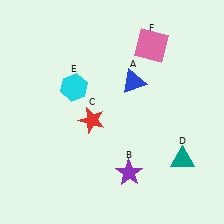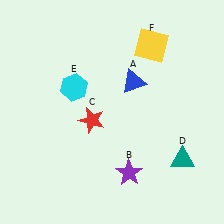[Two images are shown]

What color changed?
The square (F) changed from pink in Image 1 to yellow in Image 2.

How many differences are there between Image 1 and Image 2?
There is 1 difference between the two images.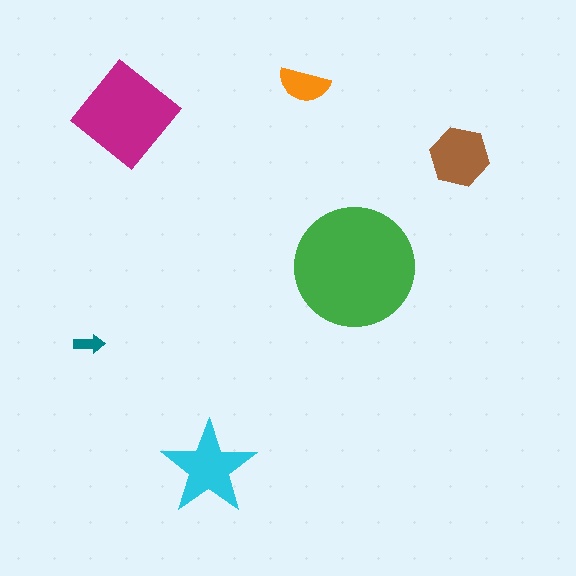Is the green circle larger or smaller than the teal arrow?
Larger.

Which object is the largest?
The green circle.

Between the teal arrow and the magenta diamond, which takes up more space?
The magenta diamond.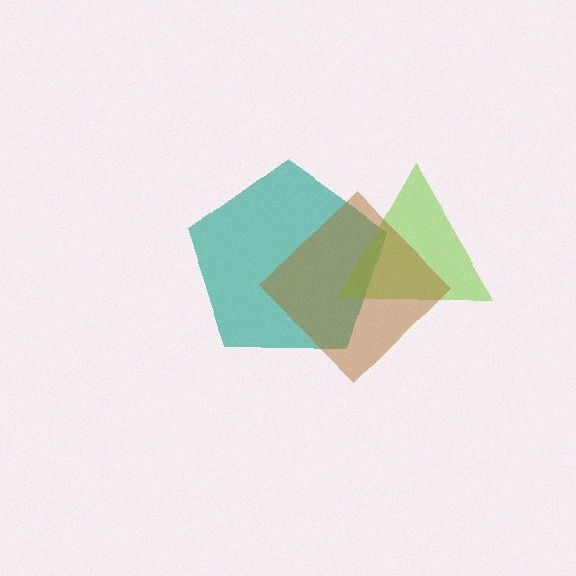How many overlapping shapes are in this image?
There are 3 overlapping shapes in the image.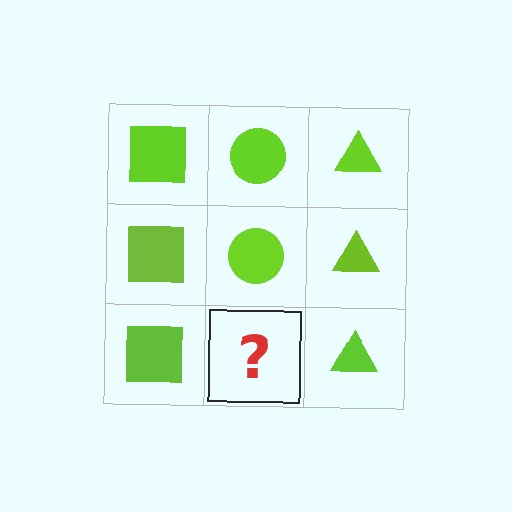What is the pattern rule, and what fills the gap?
The rule is that each column has a consistent shape. The gap should be filled with a lime circle.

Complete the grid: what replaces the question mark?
The question mark should be replaced with a lime circle.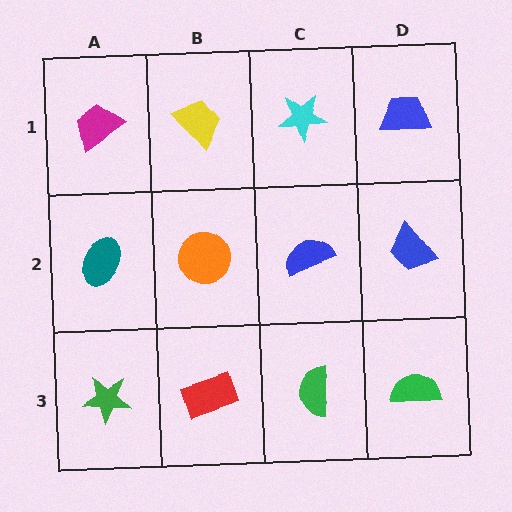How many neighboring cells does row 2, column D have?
3.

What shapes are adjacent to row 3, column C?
A blue semicircle (row 2, column C), a red rectangle (row 3, column B), a green semicircle (row 3, column D).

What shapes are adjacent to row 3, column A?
A teal ellipse (row 2, column A), a red rectangle (row 3, column B).